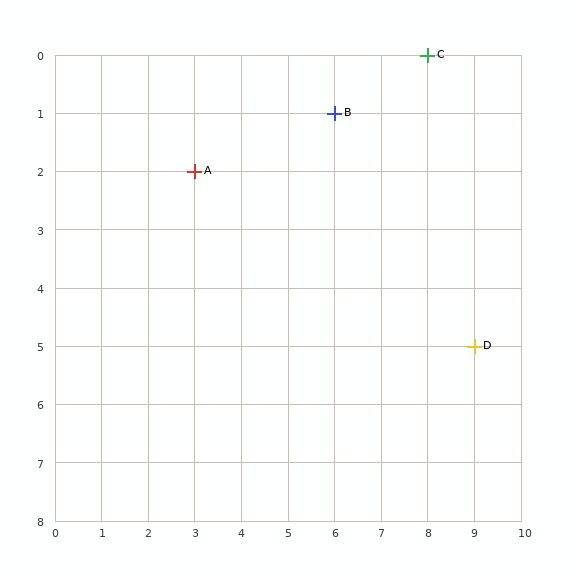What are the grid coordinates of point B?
Point B is at grid coordinates (6, 1).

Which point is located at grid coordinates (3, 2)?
Point A is at (3, 2).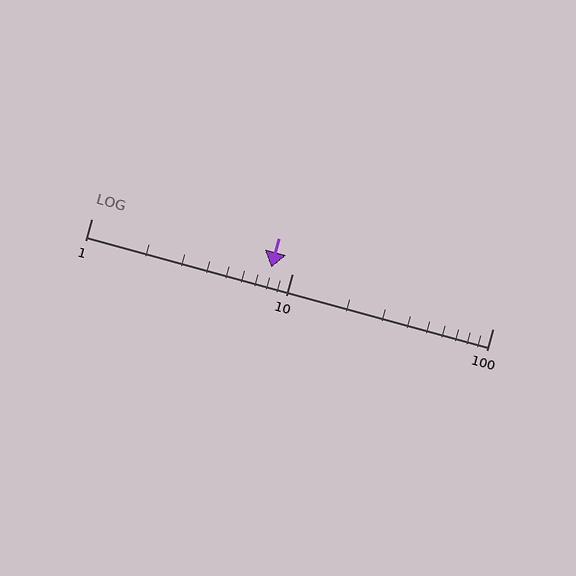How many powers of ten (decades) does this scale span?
The scale spans 2 decades, from 1 to 100.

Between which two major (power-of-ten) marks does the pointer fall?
The pointer is between 1 and 10.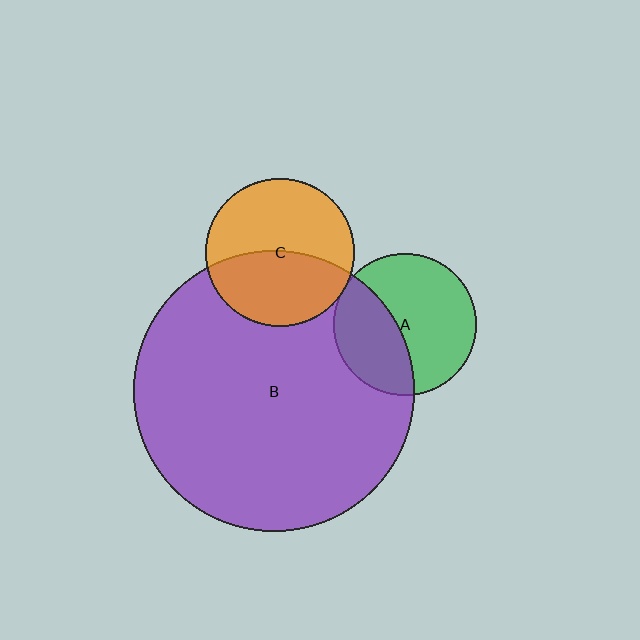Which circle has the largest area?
Circle B (purple).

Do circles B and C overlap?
Yes.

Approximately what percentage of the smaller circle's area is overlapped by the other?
Approximately 45%.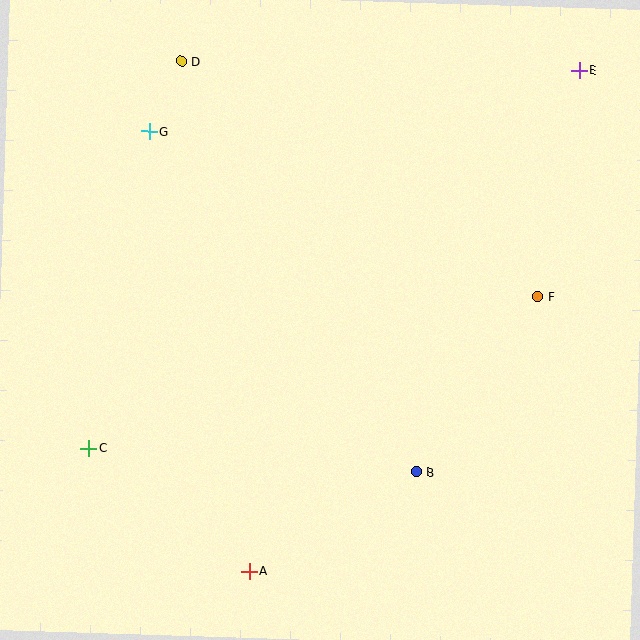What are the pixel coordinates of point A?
Point A is at (250, 571).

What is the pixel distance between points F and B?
The distance between F and B is 213 pixels.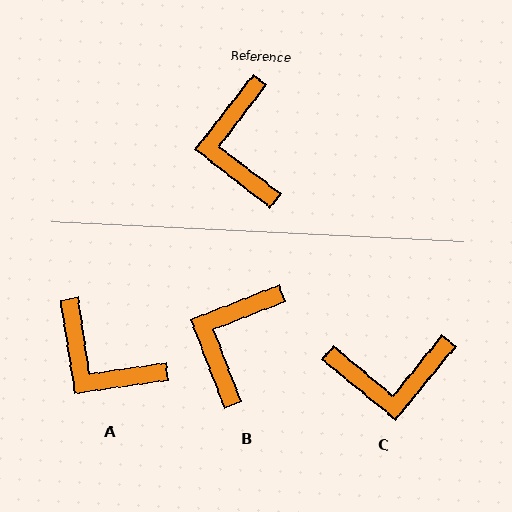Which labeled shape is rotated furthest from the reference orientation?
C, about 88 degrees away.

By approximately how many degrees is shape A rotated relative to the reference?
Approximately 46 degrees counter-clockwise.